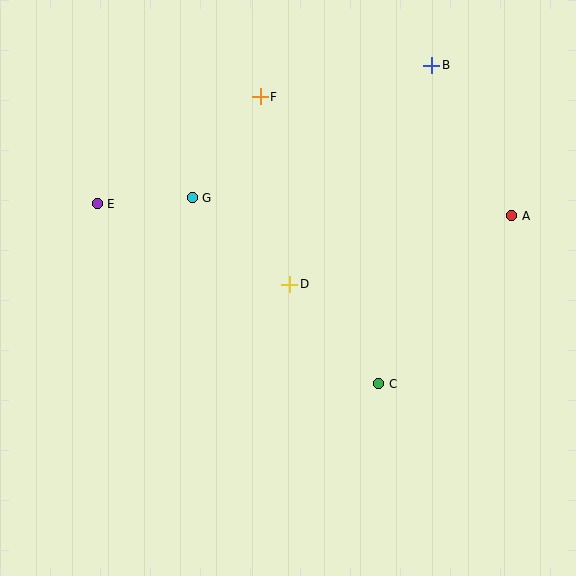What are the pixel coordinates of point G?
Point G is at (192, 198).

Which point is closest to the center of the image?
Point D at (290, 284) is closest to the center.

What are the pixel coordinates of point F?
Point F is at (260, 97).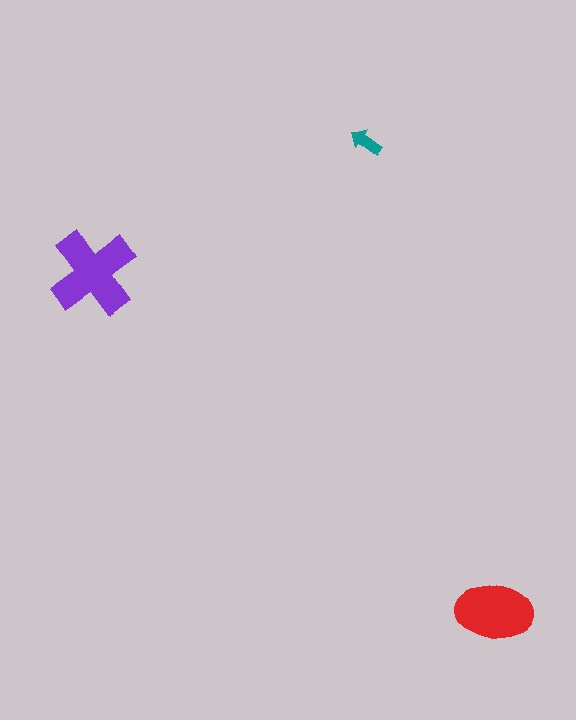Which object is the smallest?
The teal arrow.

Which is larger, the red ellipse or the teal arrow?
The red ellipse.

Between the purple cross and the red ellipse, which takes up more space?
The purple cross.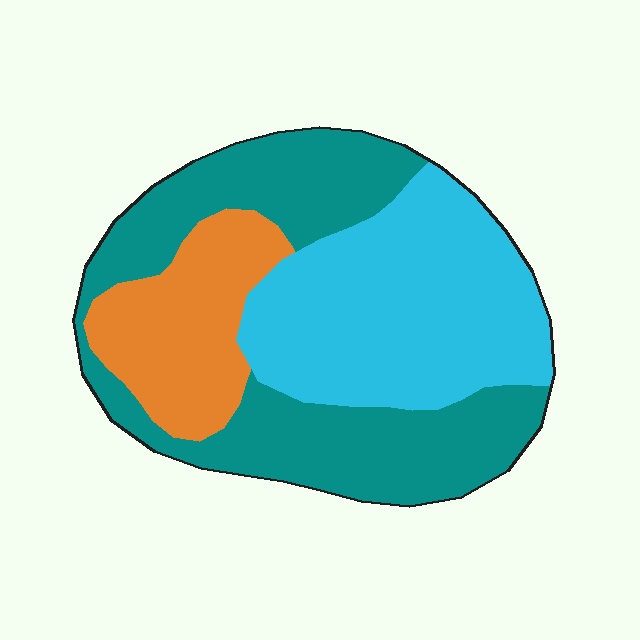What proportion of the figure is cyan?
Cyan covers roughly 40% of the figure.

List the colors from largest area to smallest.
From largest to smallest: teal, cyan, orange.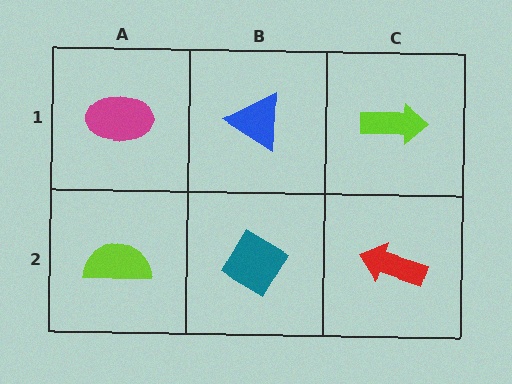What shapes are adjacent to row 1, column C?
A red arrow (row 2, column C), a blue triangle (row 1, column B).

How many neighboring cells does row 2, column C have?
2.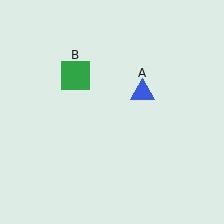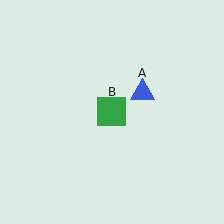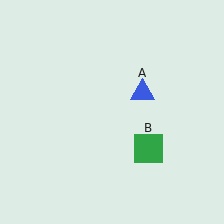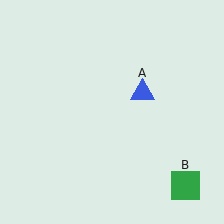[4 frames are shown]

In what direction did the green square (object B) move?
The green square (object B) moved down and to the right.